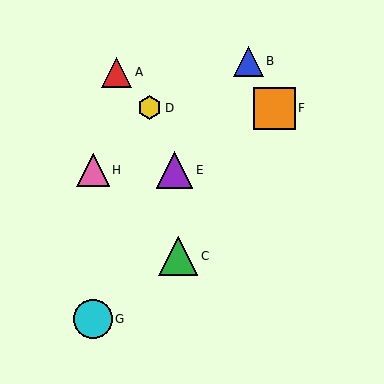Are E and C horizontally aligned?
No, E is at y≈170 and C is at y≈256.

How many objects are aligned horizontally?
2 objects (E, H) are aligned horizontally.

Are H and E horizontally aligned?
Yes, both are at y≈170.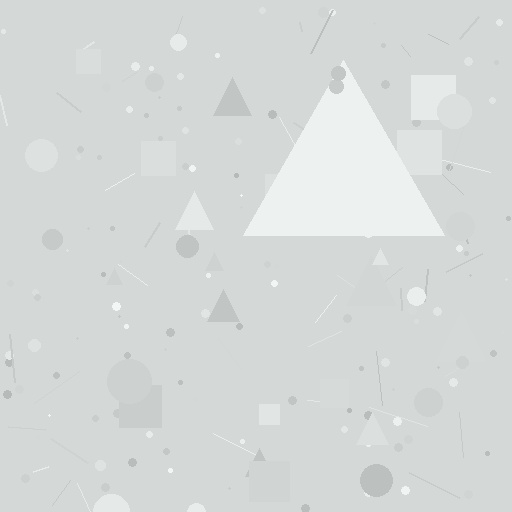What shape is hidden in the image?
A triangle is hidden in the image.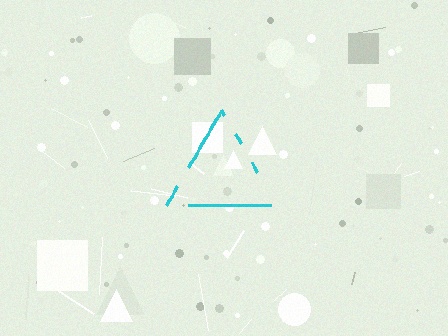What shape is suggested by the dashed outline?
The dashed outline suggests a triangle.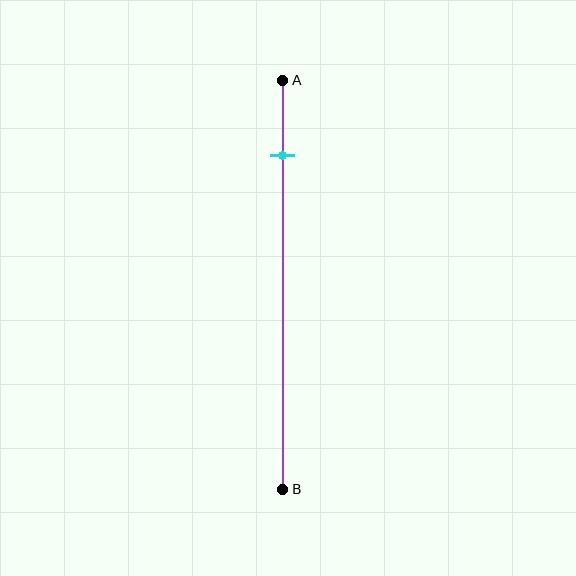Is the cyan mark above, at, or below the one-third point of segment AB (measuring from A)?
The cyan mark is above the one-third point of segment AB.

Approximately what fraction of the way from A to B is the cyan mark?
The cyan mark is approximately 20% of the way from A to B.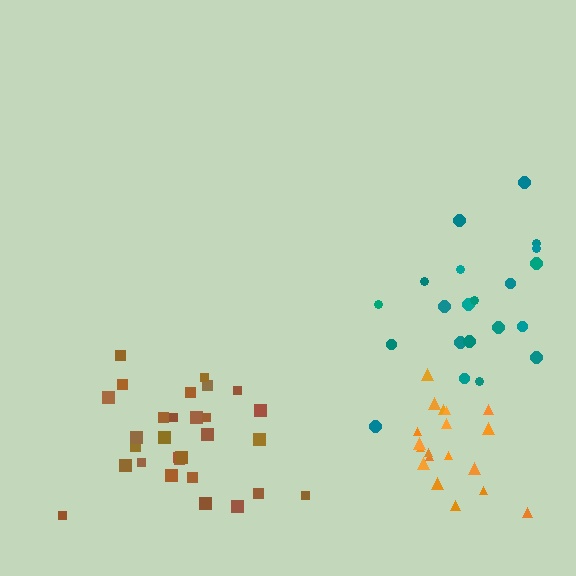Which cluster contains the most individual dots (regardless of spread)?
Brown (29).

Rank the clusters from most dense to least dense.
brown, orange, teal.